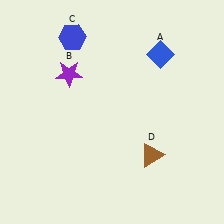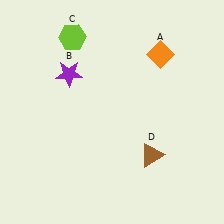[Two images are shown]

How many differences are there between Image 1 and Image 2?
There are 2 differences between the two images.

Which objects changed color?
A changed from blue to orange. C changed from blue to lime.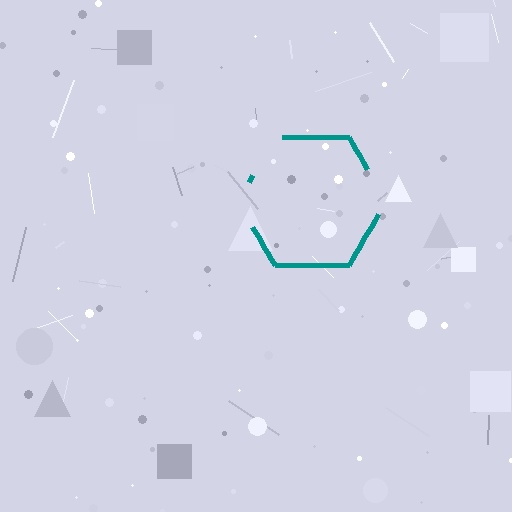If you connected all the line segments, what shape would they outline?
They would outline a hexagon.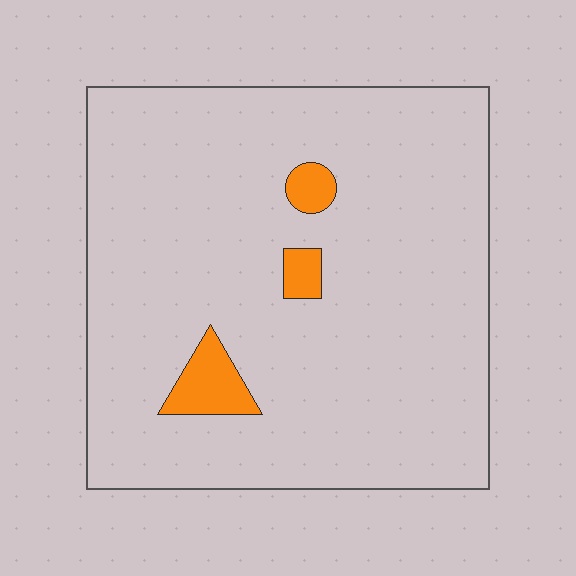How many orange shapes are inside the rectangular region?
3.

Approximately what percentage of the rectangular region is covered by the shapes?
Approximately 5%.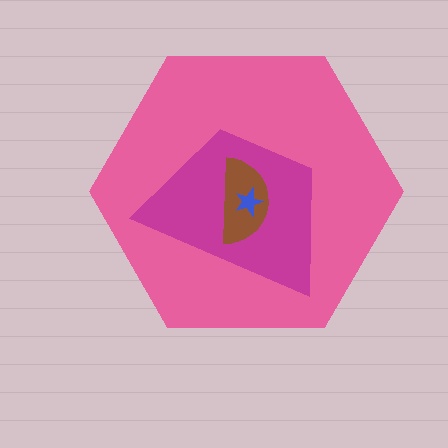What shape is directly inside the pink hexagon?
The magenta trapezoid.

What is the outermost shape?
The pink hexagon.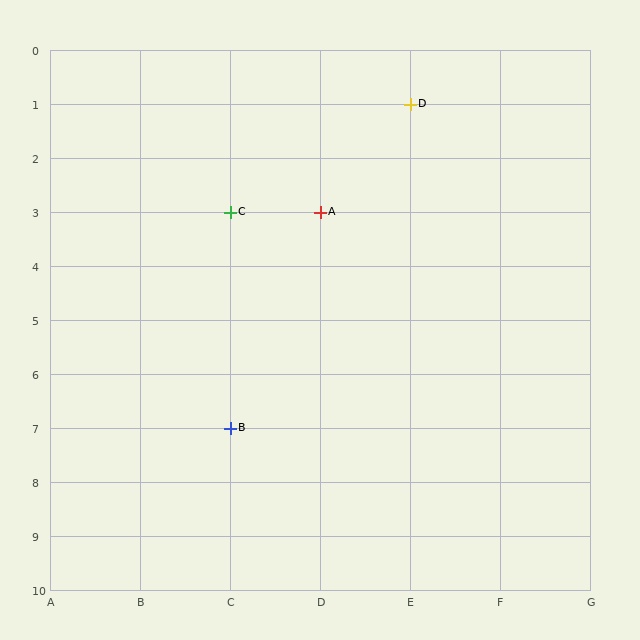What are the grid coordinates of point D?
Point D is at grid coordinates (E, 1).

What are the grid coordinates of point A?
Point A is at grid coordinates (D, 3).